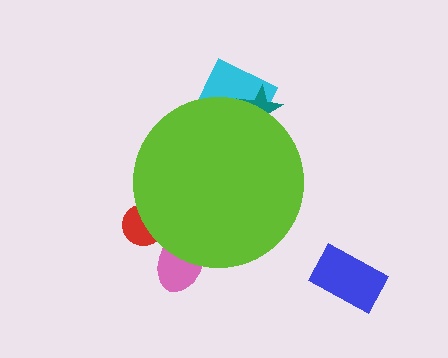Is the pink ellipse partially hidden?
Yes, the pink ellipse is partially hidden behind the lime circle.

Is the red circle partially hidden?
Yes, the red circle is partially hidden behind the lime circle.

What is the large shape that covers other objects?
A lime circle.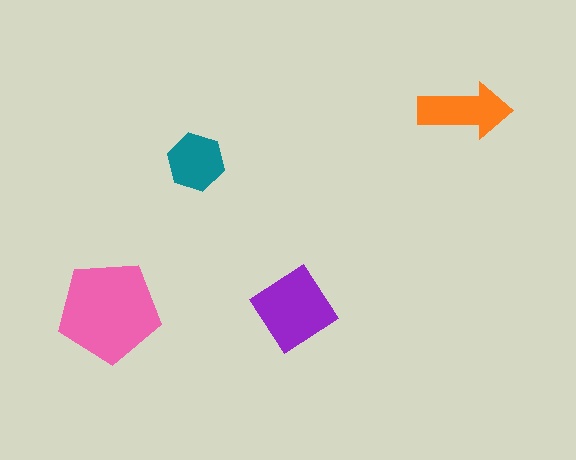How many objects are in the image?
There are 4 objects in the image.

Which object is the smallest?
The teal hexagon.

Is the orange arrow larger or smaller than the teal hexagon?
Larger.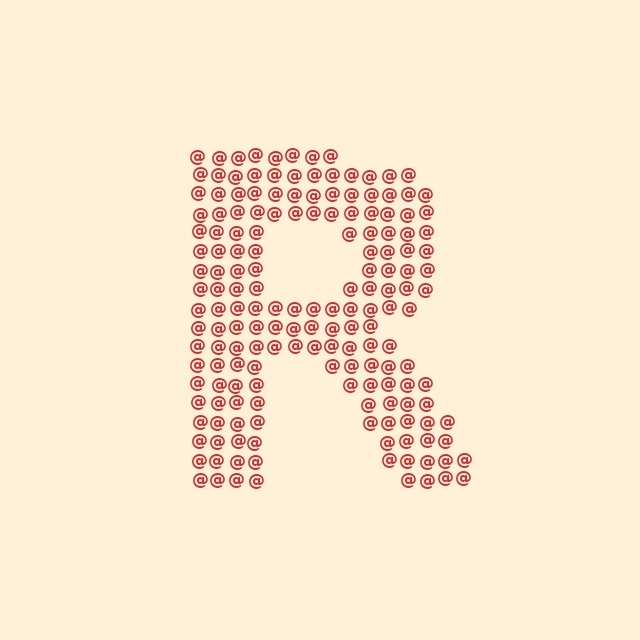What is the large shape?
The large shape is the letter R.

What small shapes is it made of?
It is made of small at signs.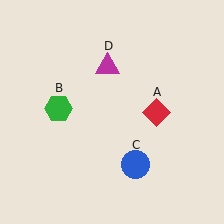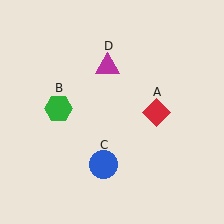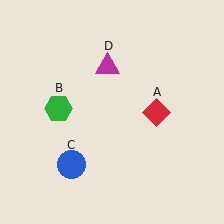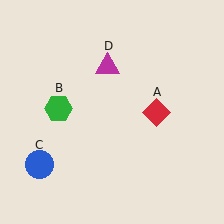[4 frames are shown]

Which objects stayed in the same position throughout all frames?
Red diamond (object A) and green hexagon (object B) and magenta triangle (object D) remained stationary.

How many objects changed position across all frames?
1 object changed position: blue circle (object C).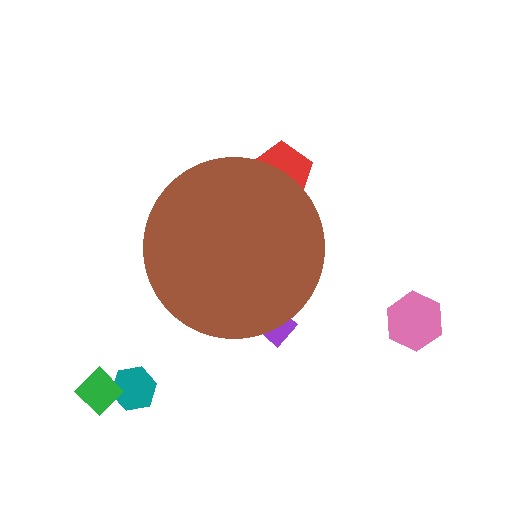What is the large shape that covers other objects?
A brown circle.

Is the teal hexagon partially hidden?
No, the teal hexagon is fully visible.